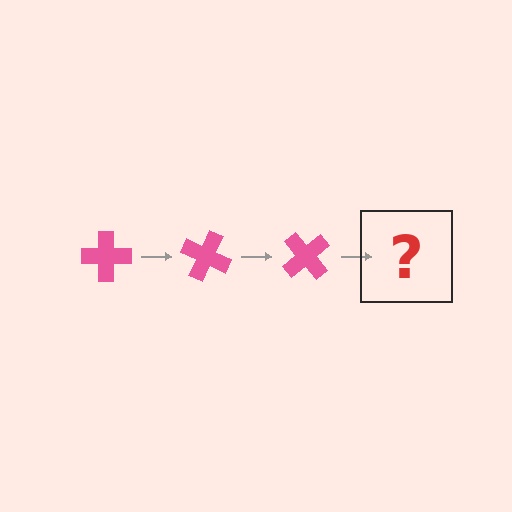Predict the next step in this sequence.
The next step is a pink cross rotated 75 degrees.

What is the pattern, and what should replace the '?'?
The pattern is that the cross rotates 25 degrees each step. The '?' should be a pink cross rotated 75 degrees.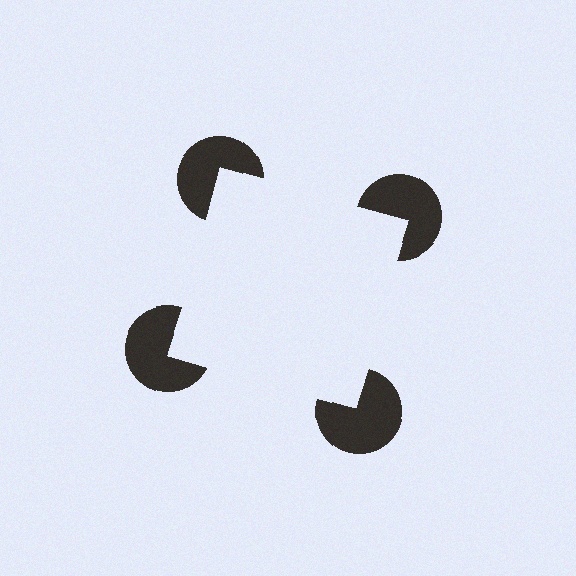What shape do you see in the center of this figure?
An illusory square — its edges are inferred from the aligned wedge cuts in the pac-man discs, not physically drawn.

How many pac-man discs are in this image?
There are 4 — one at each vertex of the illusory square.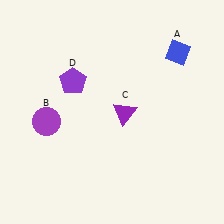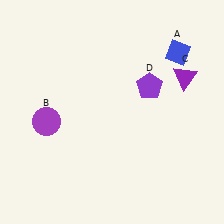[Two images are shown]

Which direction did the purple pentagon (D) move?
The purple pentagon (D) moved right.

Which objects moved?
The objects that moved are: the purple triangle (C), the purple pentagon (D).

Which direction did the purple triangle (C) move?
The purple triangle (C) moved right.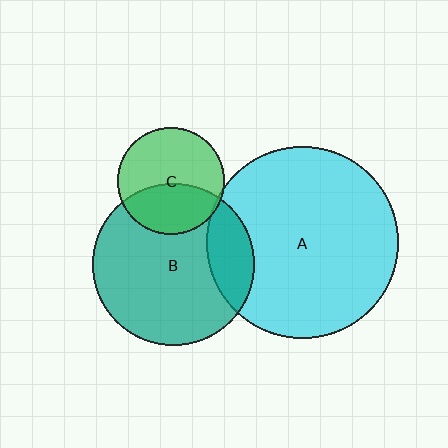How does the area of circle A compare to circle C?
Approximately 3.2 times.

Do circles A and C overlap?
Yes.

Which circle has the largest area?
Circle A (cyan).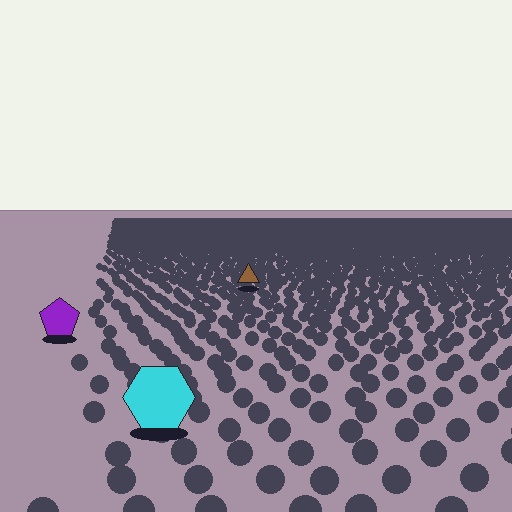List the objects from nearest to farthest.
From nearest to farthest: the cyan hexagon, the purple pentagon, the brown triangle.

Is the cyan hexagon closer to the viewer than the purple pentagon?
Yes. The cyan hexagon is closer — you can tell from the texture gradient: the ground texture is coarser near it.